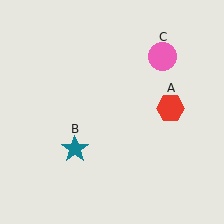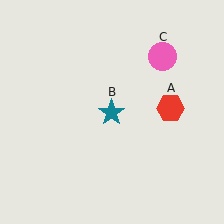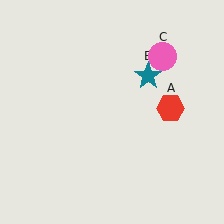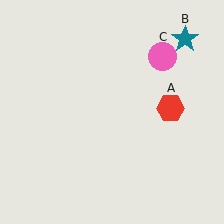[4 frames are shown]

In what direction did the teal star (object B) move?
The teal star (object B) moved up and to the right.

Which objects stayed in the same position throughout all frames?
Red hexagon (object A) and pink circle (object C) remained stationary.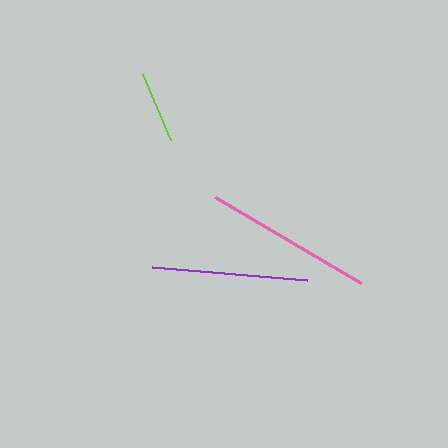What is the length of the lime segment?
The lime segment is approximately 71 pixels long.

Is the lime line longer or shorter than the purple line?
The purple line is longer than the lime line.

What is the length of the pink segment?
The pink segment is approximately 170 pixels long.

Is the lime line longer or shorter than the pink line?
The pink line is longer than the lime line.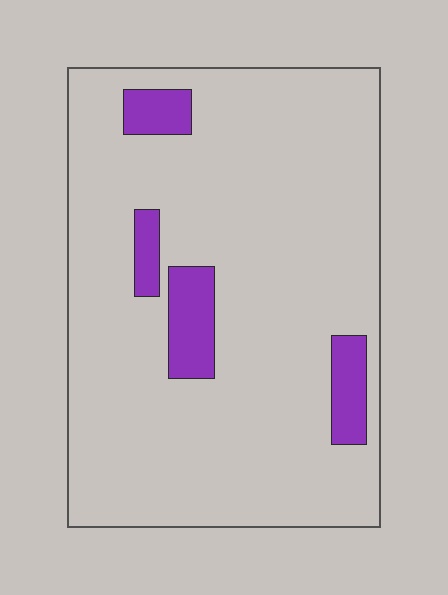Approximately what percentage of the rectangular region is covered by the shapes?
Approximately 10%.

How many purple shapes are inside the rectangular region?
4.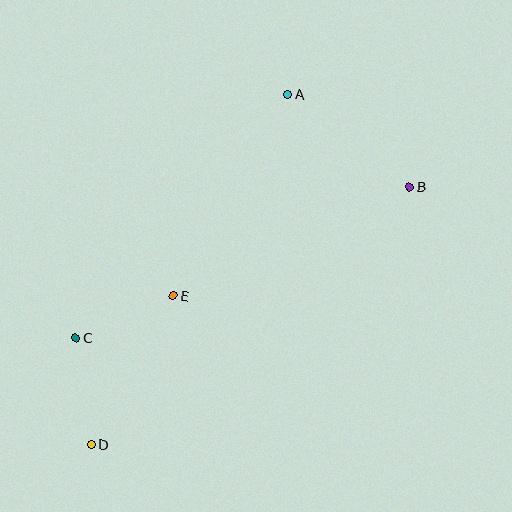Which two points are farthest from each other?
Points B and D are farthest from each other.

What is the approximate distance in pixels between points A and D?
The distance between A and D is approximately 401 pixels.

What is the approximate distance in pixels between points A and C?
The distance between A and C is approximately 323 pixels.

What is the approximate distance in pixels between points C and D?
The distance between C and D is approximately 108 pixels.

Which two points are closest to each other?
Points C and E are closest to each other.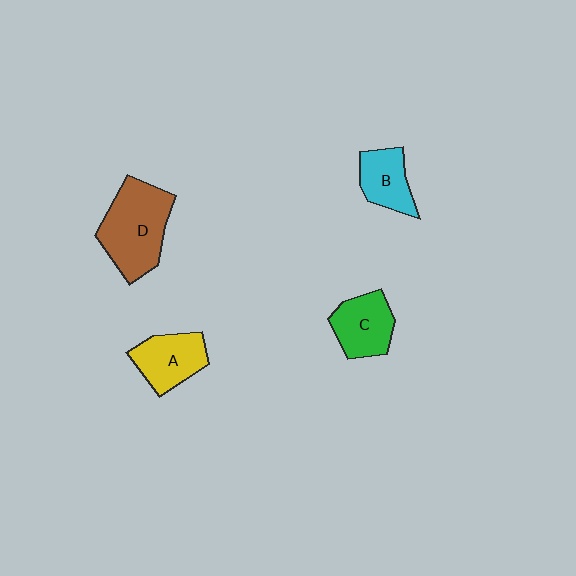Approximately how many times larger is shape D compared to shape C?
Approximately 1.6 times.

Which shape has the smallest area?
Shape B (cyan).